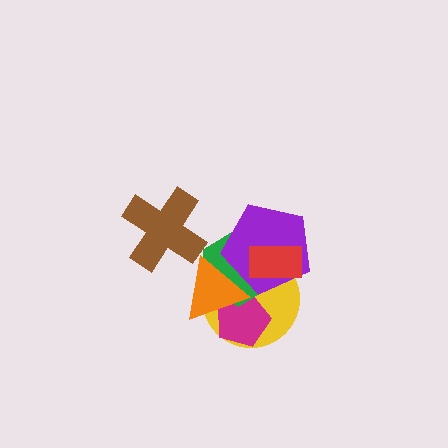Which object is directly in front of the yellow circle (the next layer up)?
The magenta pentagon is directly in front of the yellow circle.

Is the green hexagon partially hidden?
Yes, it is partially covered by another shape.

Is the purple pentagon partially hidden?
Yes, it is partially covered by another shape.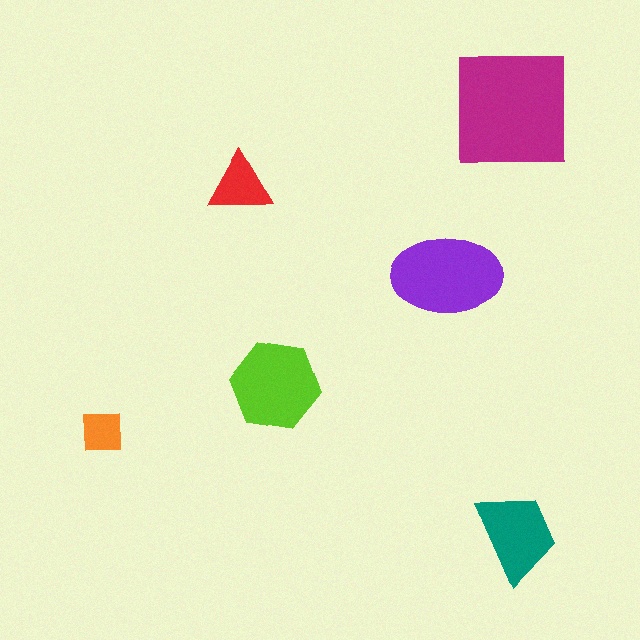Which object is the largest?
The magenta square.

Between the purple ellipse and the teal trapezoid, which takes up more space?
The purple ellipse.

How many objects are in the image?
There are 6 objects in the image.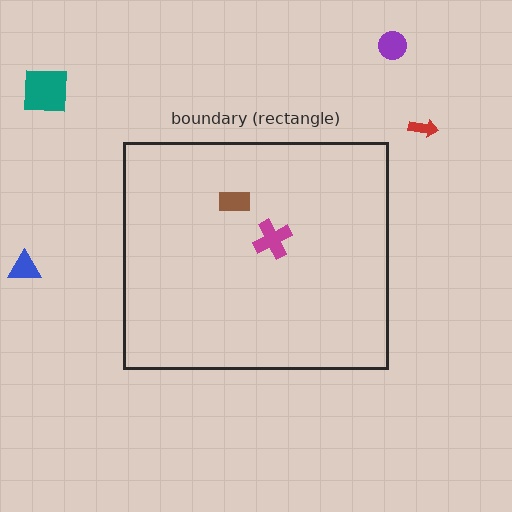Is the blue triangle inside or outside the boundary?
Outside.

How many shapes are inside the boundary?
2 inside, 4 outside.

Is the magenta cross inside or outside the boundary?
Inside.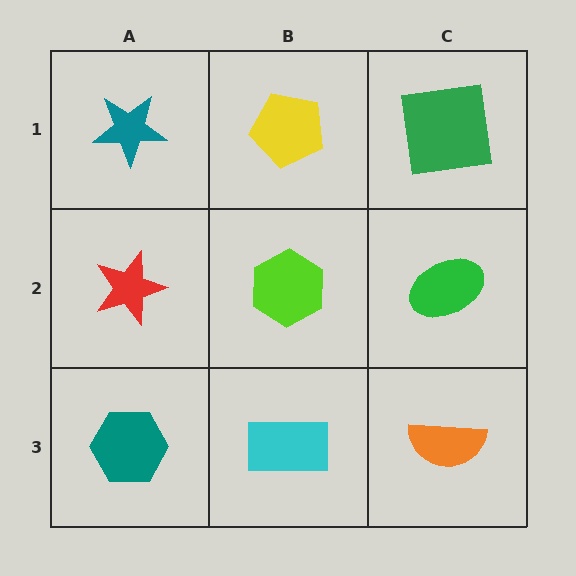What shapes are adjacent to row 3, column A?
A red star (row 2, column A), a cyan rectangle (row 3, column B).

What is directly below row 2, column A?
A teal hexagon.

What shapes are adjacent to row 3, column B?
A lime hexagon (row 2, column B), a teal hexagon (row 3, column A), an orange semicircle (row 3, column C).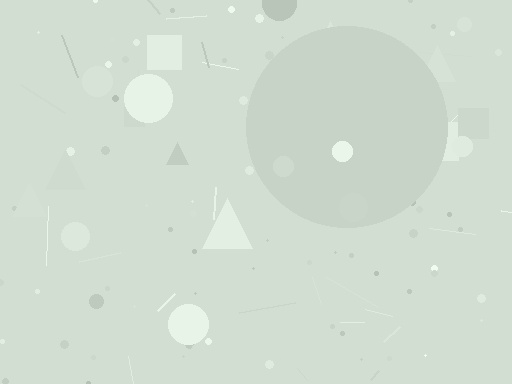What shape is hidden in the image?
A circle is hidden in the image.